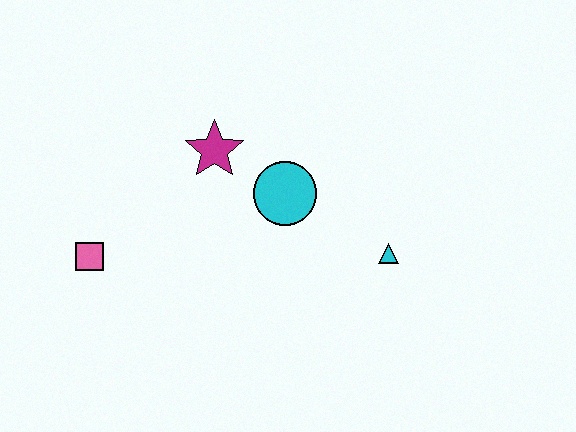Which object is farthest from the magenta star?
The cyan triangle is farthest from the magenta star.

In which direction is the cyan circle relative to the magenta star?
The cyan circle is to the right of the magenta star.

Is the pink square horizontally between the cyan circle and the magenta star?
No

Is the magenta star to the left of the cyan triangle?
Yes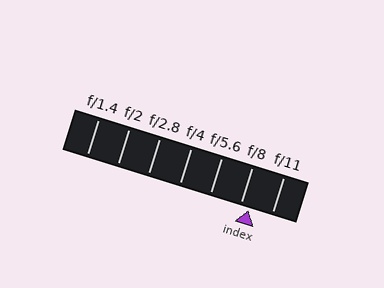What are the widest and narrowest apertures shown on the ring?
The widest aperture shown is f/1.4 and the narrowest is f/11.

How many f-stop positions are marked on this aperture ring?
There are 7 f-stop positions marked.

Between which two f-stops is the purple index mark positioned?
The index mark is between f/8 and f/11.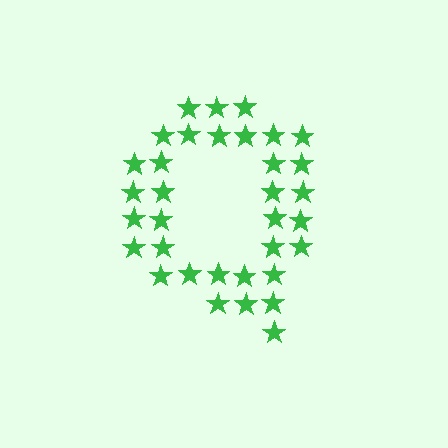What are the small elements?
The small elements are stars.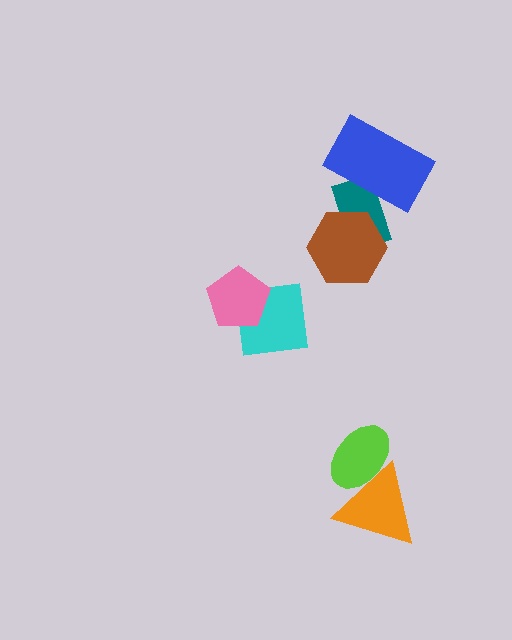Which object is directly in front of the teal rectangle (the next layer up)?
The blue rectangle is directly in front of the teal rectangle.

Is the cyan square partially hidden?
Yes, it is partially covered by another shape.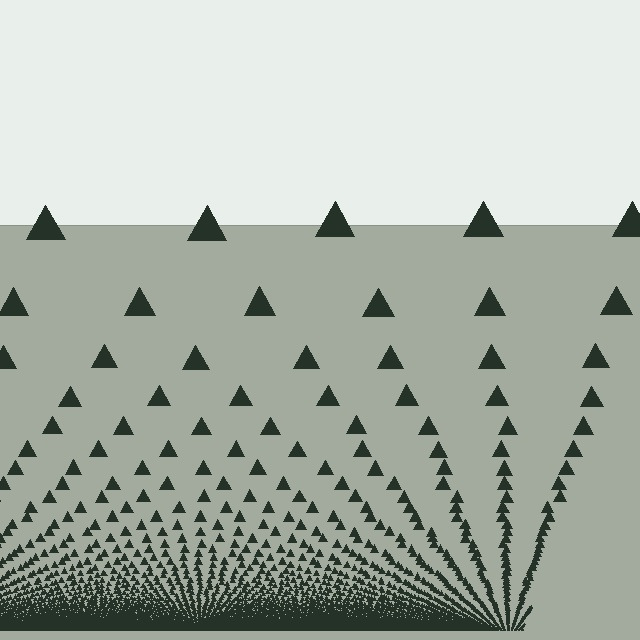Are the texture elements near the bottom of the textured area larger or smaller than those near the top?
Smaller. The gradient is inverted — elements near the bottom are smaller and denser.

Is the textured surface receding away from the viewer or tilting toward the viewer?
The surface appears to tilt toward the viewer. Texture elements get larger and sparser toward the top.